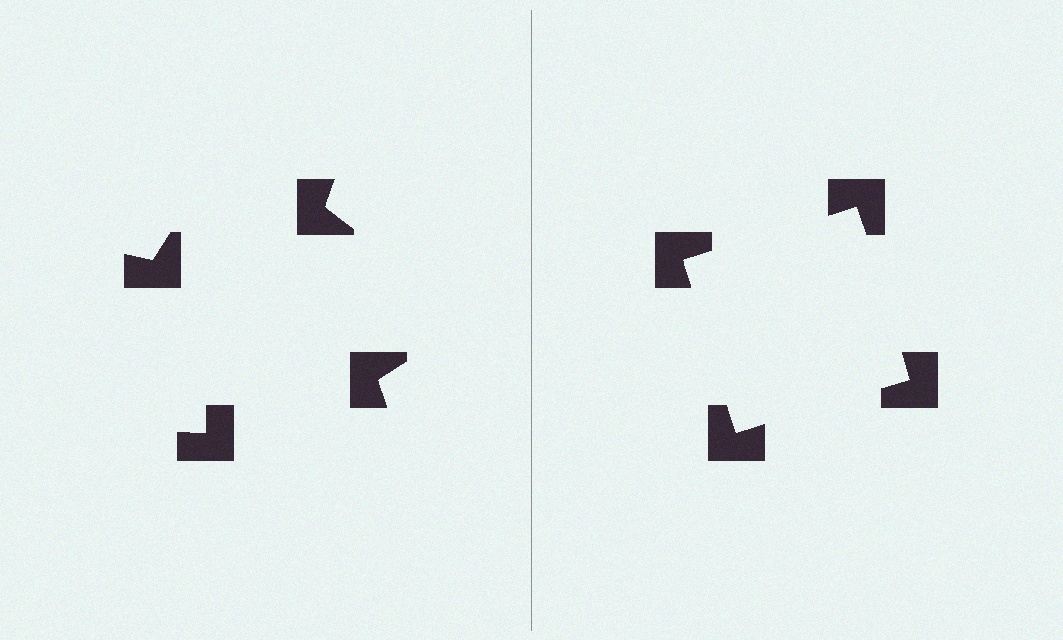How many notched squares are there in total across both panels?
8 — 4 on each side.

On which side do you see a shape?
An illusory square appears on the right side. On the left side the wedge cuts are rotated, so no coherent shape forms.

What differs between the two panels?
The notched squares are positioned identically on both sides; only the wedge orientations differ. On the right they align to a square; on the left they are misaligned.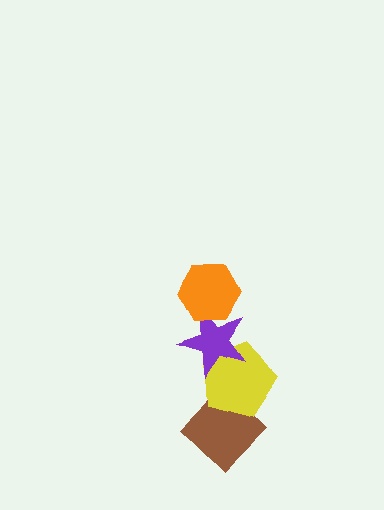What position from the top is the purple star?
The purple star is 2nd from the top.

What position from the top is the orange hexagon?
The orange hexagon is 1st from the top.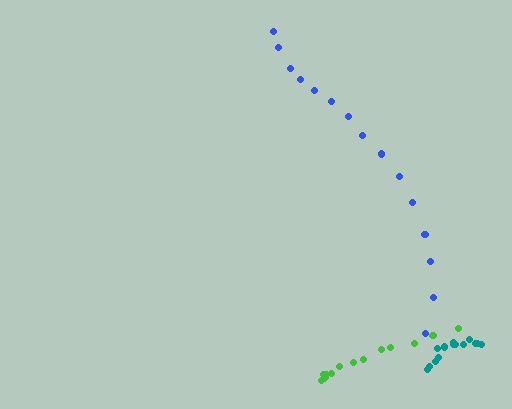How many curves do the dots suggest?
There are 3 distinct paths.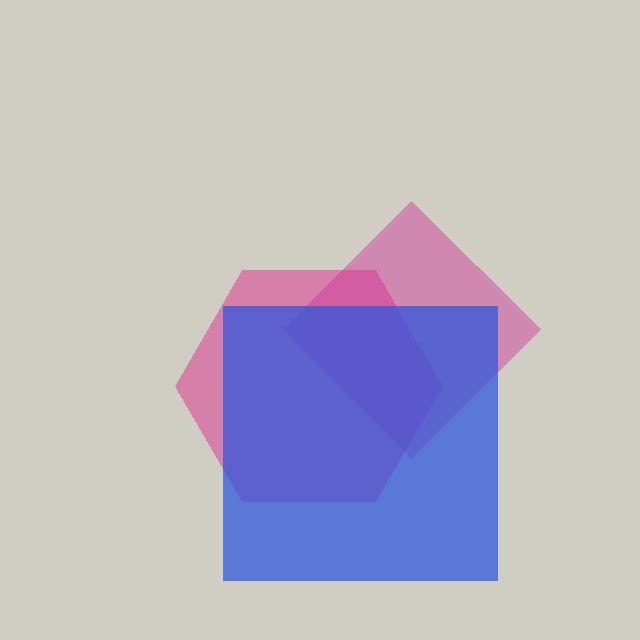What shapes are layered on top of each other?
The layered shapes are: a pink hexagon, a magenta diamond, a blue square.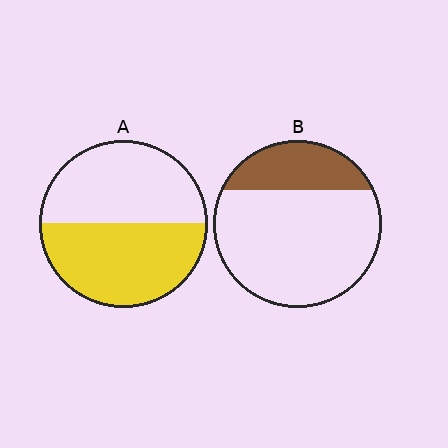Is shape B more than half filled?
No.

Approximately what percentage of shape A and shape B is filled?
A is approximately 50% and B is approximately 25%.